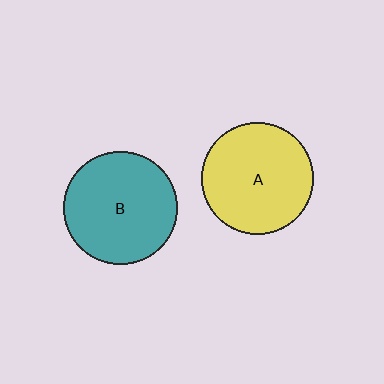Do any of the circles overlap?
No, none of the circles overlap.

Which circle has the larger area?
Circle B (teal).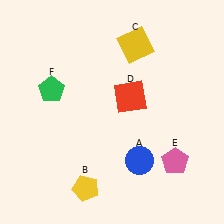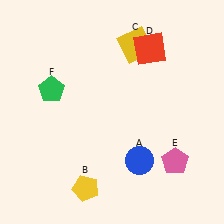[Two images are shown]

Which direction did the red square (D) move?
The red square (D) moved up.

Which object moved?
The red square (D) moved up.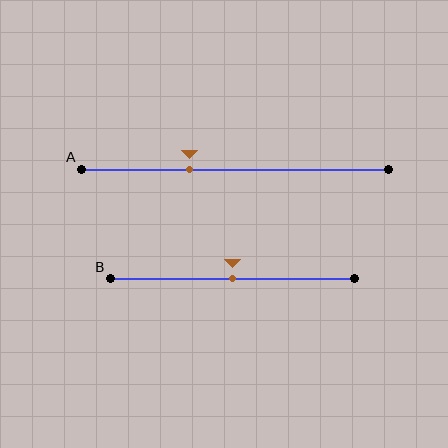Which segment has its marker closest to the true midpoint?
Segment B has its marker closest to the true midpoint.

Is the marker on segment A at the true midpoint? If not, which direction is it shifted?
No, the marker on segment A is shifted to the left by about 15% of the segment length.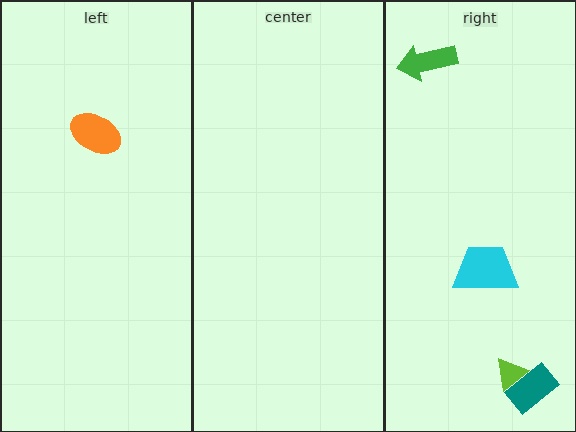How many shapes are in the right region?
4.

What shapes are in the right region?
The cyan trapezoid, the green arrow, the teal rectangle, the lime triangle.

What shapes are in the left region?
The orange ellipse.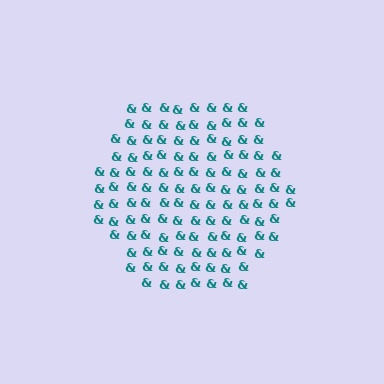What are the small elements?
The small elements are ampersands.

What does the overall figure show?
The overall figure shows a hexagon.